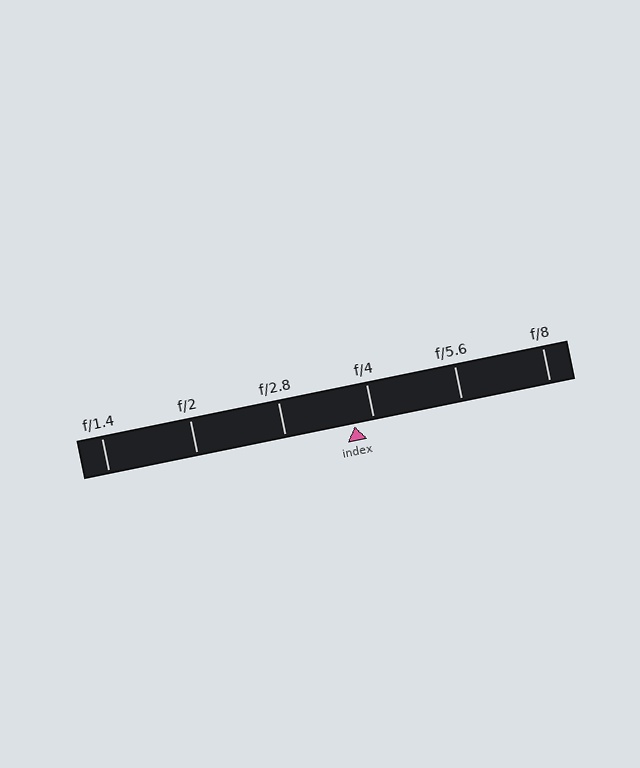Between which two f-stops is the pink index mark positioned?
The index mark is between f/2.8 and f/4.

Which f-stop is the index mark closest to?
The index mark is closest to f/4.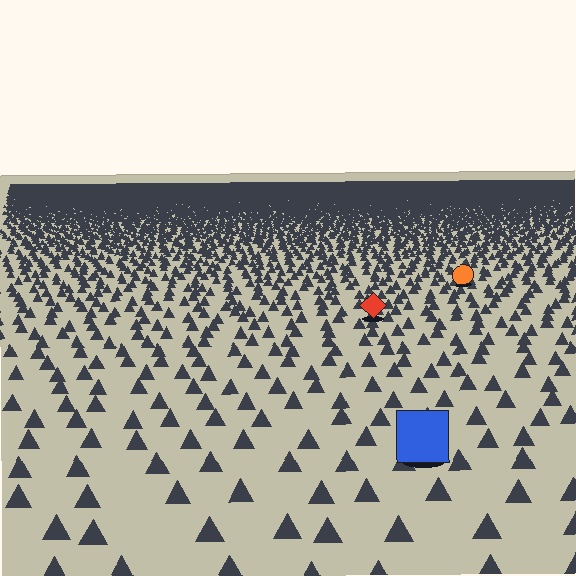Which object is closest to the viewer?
The blue square is closest. The texture marks near it are larger and more spread out.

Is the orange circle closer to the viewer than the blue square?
No. The blue square is closer — you can tell from the texture gradient: the ground texture is coarser near it.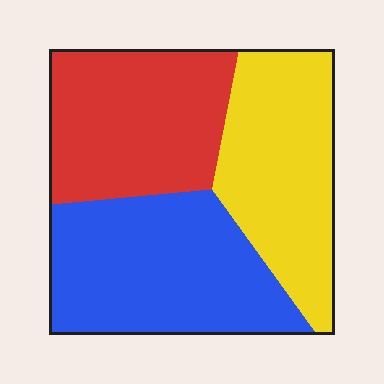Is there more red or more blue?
Blue.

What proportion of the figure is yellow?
Yellow covers roughly 30% of the figure.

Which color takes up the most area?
Blue, at roughly 35%.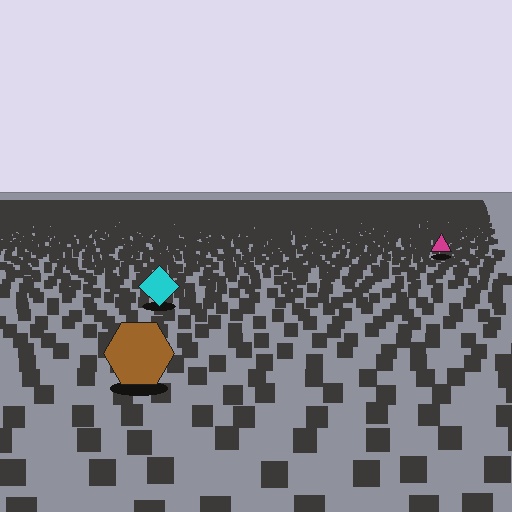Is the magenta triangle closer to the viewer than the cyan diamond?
No. The cyan diamond is closer — you can tell from the texture gradient: the ground texture is coarser near it.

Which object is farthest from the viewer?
The magenta triangle is farthest from the viewer. It appears smaller and the ground texture around it is denser.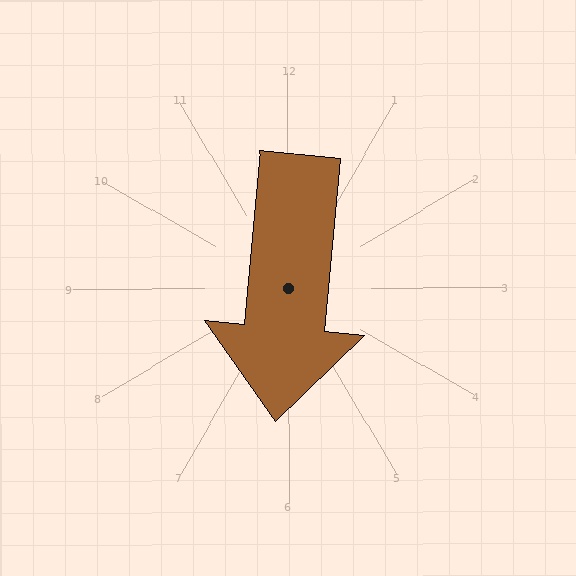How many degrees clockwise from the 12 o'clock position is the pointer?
Approximately 185 degrees.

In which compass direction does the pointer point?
South.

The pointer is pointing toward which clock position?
Roughly 6 o'clock.